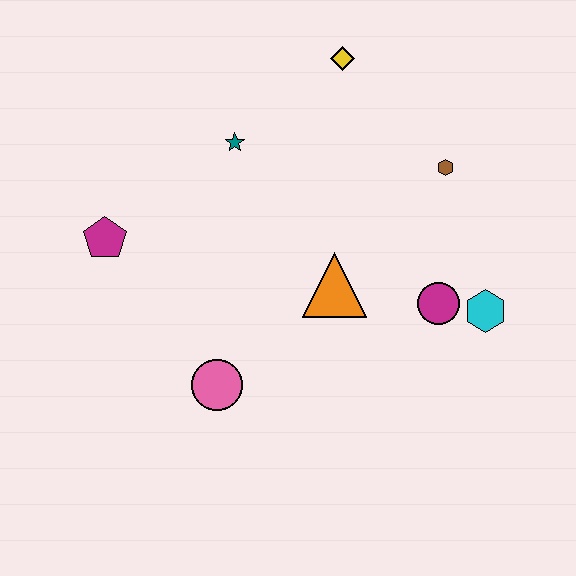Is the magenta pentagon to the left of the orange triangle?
Yes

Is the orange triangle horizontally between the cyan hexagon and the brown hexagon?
No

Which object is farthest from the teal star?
The cyan hexagon is farthest from the teal star.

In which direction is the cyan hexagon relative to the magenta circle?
The cyan hexagon is to the right of the magenta circle.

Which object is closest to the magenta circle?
The cyan hexagon is closest to the magenta circle.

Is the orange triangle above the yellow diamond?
No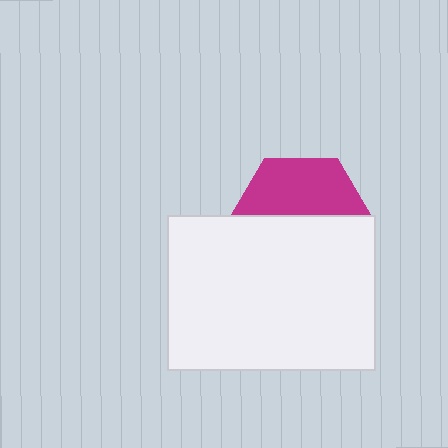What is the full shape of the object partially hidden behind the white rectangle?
The partially hidden object is a magenta hexagon.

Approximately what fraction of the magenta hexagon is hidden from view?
Roughly 56% of the magenta hexagon is hidden behind the white rectangle.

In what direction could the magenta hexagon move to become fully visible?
The magenta hexagon could move up. That would shift it out from behind the white rectangle entirely.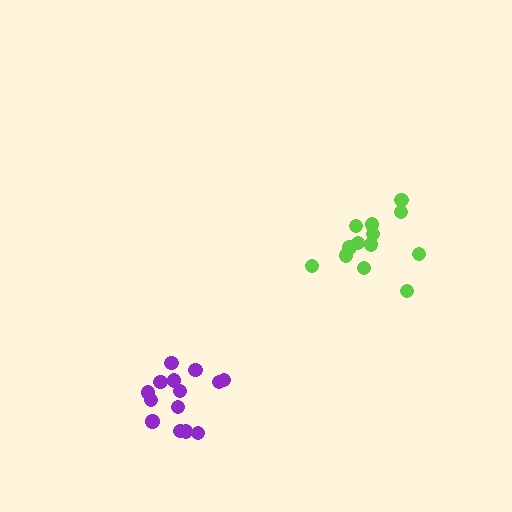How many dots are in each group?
Group 1: 13 dots, Group 2: 14 dots (27 total).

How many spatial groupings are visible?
There are 2 spatial groupings.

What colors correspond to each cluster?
The clusters are colored: lime, purple.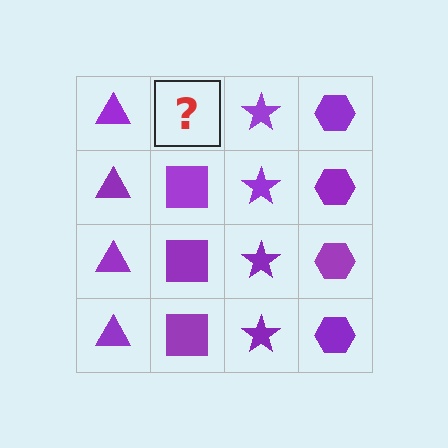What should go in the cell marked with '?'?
The missing cell should contain a purple square.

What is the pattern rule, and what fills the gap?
The rule is that each column has a consistent shape. The gap should be filled with a purple square.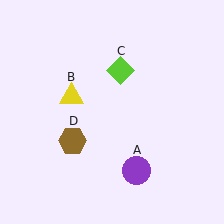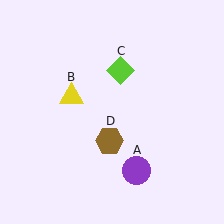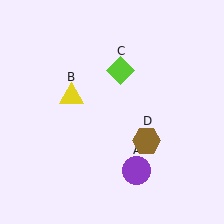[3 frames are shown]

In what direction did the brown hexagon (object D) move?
The brown hexagon (object D) moved right.